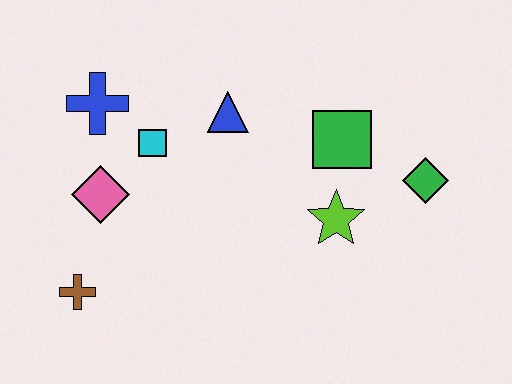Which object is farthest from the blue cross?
The green diamond is farthest from the blue cross.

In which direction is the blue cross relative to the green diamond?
The blue cross is to the left of the green diamond.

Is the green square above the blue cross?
No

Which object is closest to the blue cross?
The cyan square is closest to the blue cross.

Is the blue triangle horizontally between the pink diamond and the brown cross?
No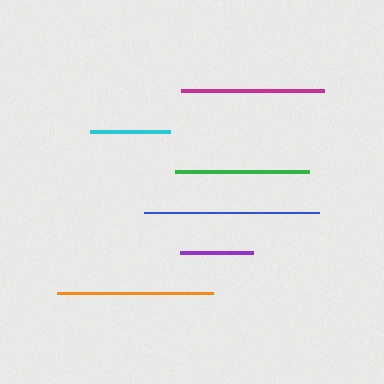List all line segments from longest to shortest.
From longest to shortest: blue, orange, magenta, green, cyan, purple.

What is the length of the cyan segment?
The cyan segment is approximately 80 pixels long.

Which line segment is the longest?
The blue line is the longest at approximately 175 pixels.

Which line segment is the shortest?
The purple line is the shortest at approximately 74 pixels.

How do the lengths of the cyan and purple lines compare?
The cyan and purple lines are approximately the same length.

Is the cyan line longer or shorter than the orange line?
The orange line is longer than the cyan line.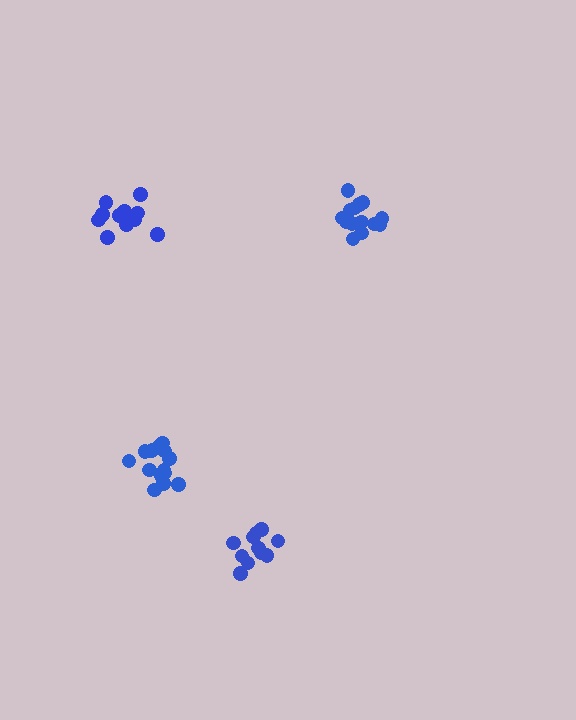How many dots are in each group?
Group 1: 15 dots, Group 2: 12 dots, Group 3: 11 dots, Group 4: 14 dots (52 total).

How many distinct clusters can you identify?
There are 4 distinct clusters.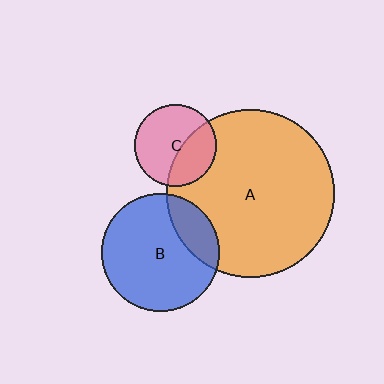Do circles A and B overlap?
Yes.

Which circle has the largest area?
Circle A (orange).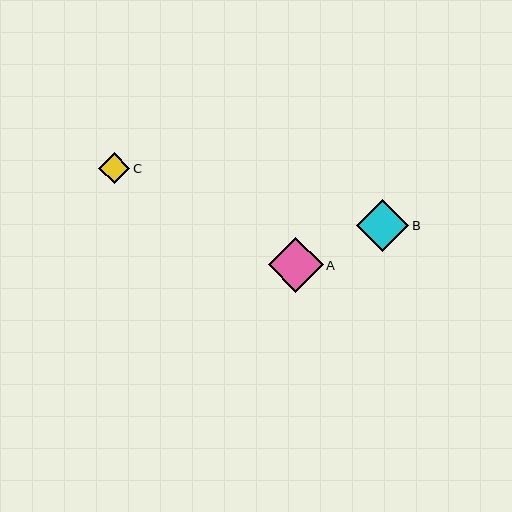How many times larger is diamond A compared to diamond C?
Diamond A is approximately 1.8 times the size of diamond C.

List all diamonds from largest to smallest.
From largest to smallest: A, B, C.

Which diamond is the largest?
Diamond A is the largest with a size of approximately 55 pixels.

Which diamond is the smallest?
Diamond C is the smallest with a size of approximately 31 pixels.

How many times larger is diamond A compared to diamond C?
Diamond A is approximately 1.8 times the size of diamond C.